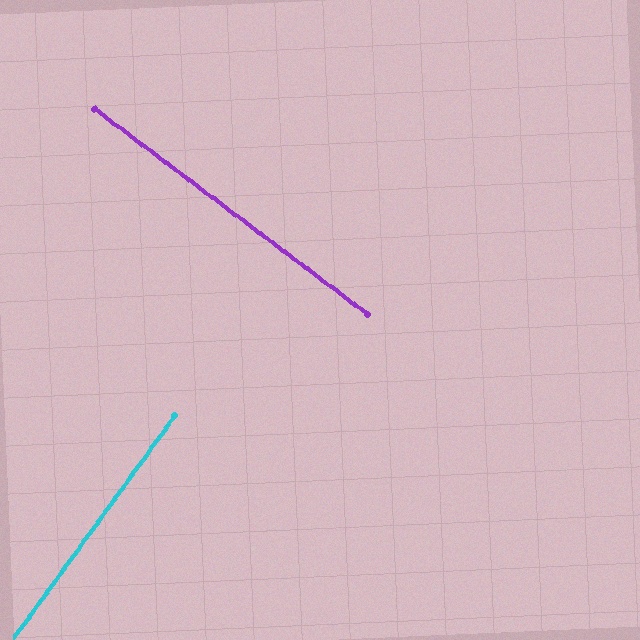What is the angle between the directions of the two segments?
Approximately 89 degrees.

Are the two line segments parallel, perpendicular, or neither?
Perpendicular — they meet at approximately 89°.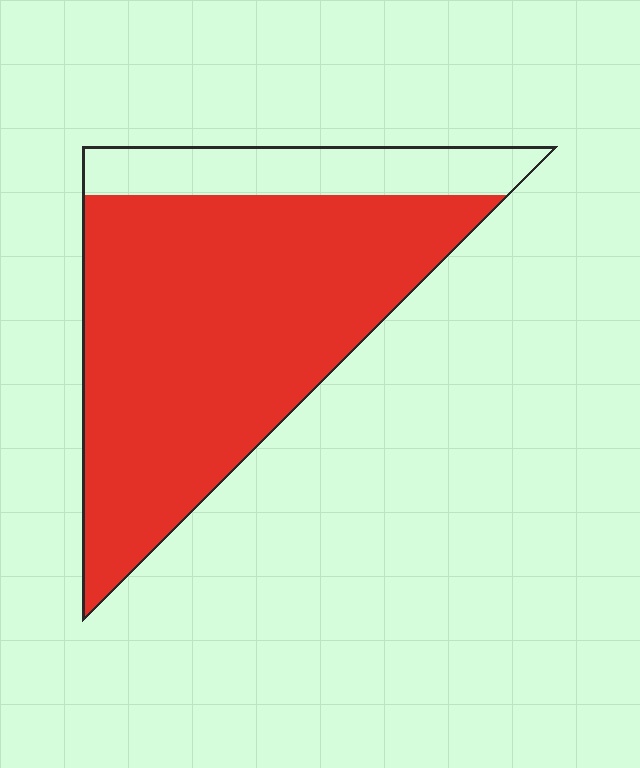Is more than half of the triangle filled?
Yes.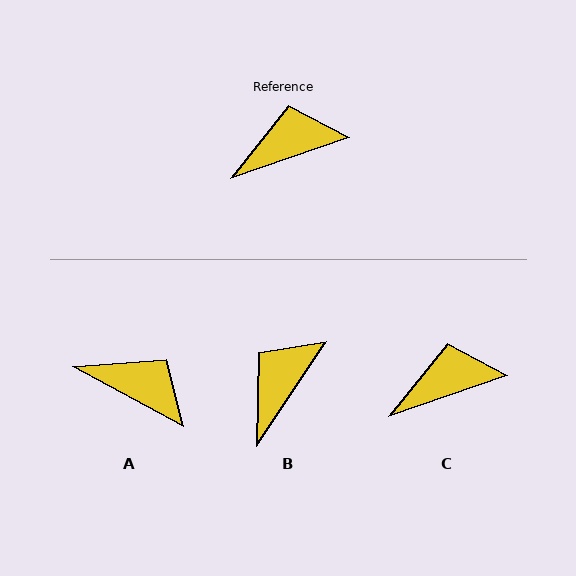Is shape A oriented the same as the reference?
No, it is off by about 48 degrees.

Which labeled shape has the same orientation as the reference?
C.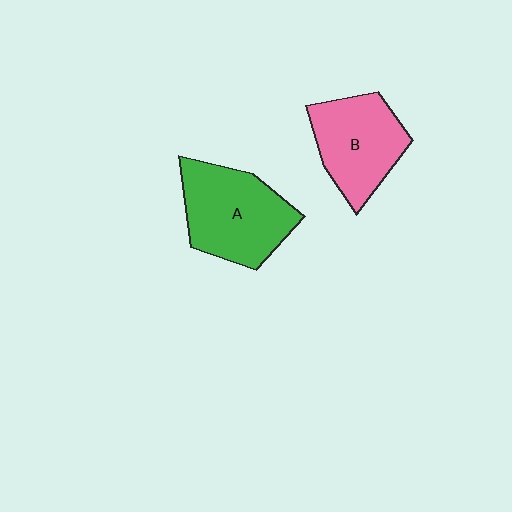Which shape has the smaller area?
Shape B (pink).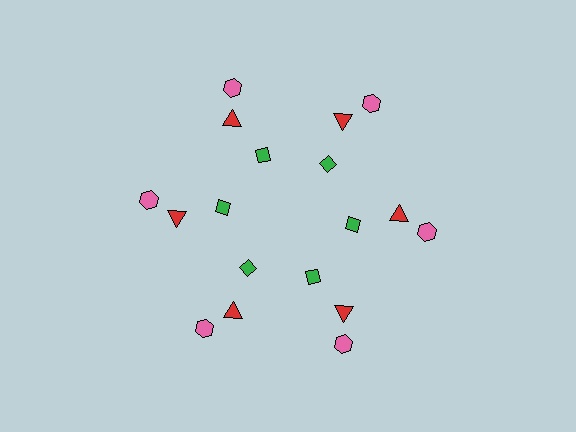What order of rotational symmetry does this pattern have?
This pattern has 6-fold rotational symmetry.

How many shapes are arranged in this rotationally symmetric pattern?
There are 18 shapes, arranged in 6 groups of 3.